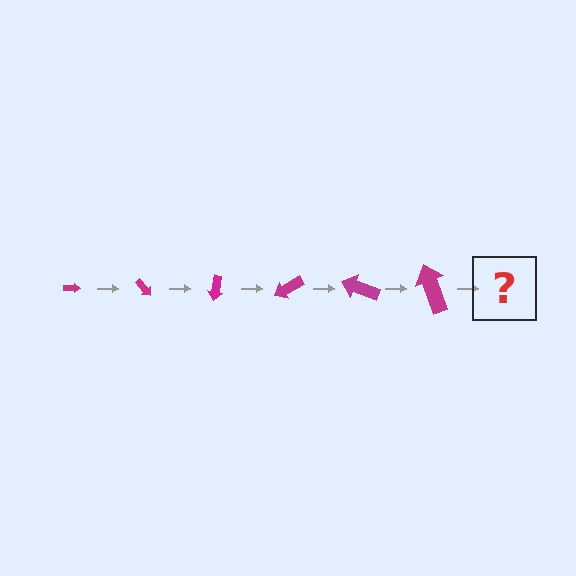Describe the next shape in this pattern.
It should be an arrow, larger than the previous one and rotated 300 degrees from the start.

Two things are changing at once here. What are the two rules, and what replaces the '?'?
The two rules are that the arrow grows larger each step and it rotates 50 degrees each step. The '?' should be an arrow, larger than the previous one and rotated 300 degrees from the start.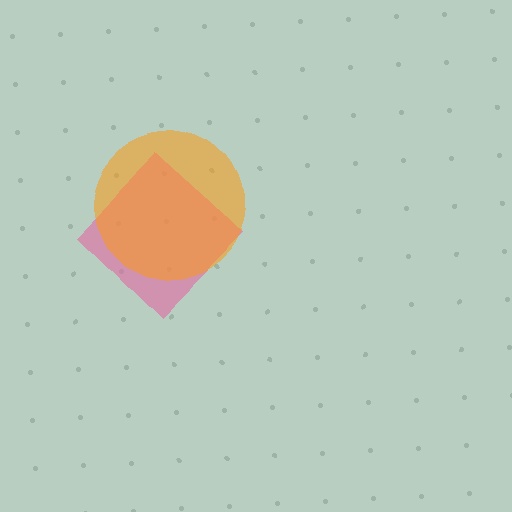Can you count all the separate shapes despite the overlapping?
Yes, there are 2 separate shapes.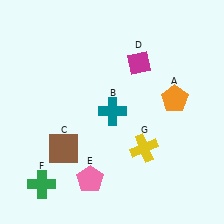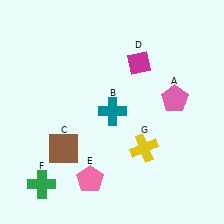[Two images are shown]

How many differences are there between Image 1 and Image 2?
There is 1 difference between the two images.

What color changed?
The pentagon (A) changed from orange in Image 1 to pink in Image 2.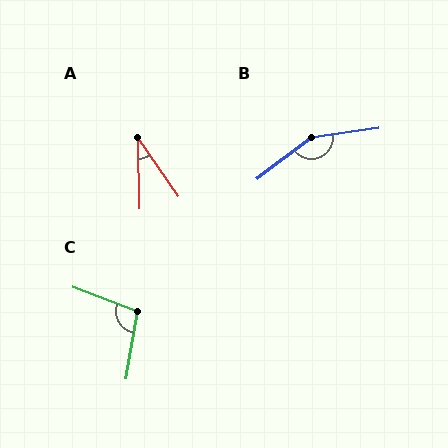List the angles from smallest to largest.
A (34°), C (101°), B (150°).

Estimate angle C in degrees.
Approximately 101 degrees.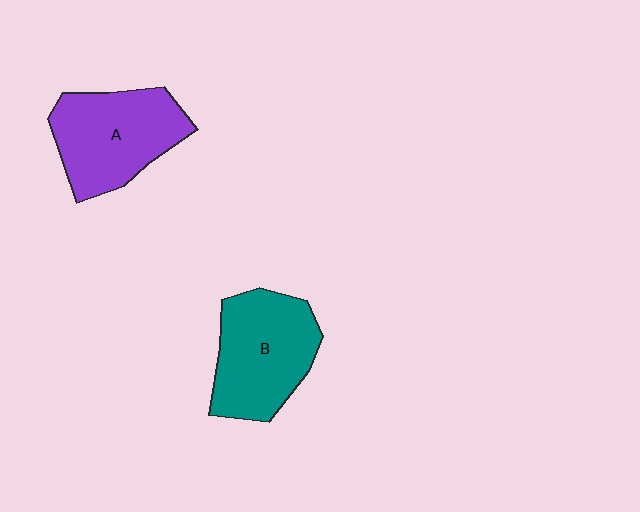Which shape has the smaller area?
Shape A (purple).